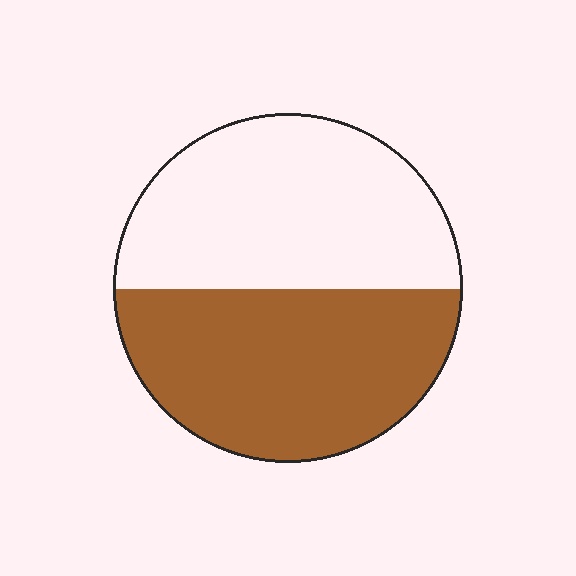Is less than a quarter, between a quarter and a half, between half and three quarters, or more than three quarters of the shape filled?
Between a quarter and a half.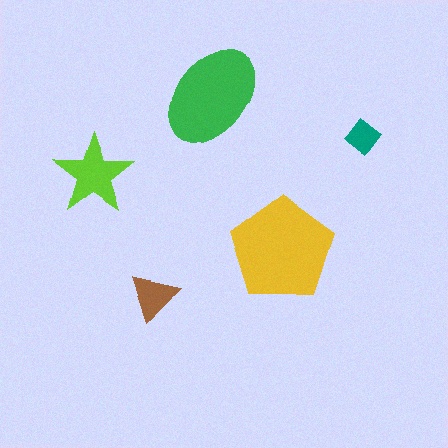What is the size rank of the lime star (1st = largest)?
3rd.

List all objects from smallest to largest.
The teal diamond, the brown triangle, the lime star, the green ellipse, the yellow pentagon.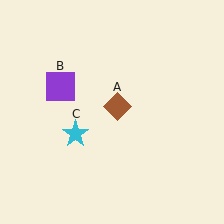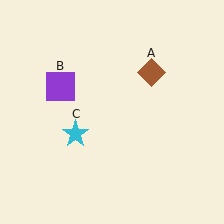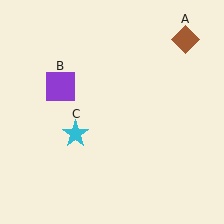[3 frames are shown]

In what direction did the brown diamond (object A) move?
The brown diamond (object A) moved up and to the right.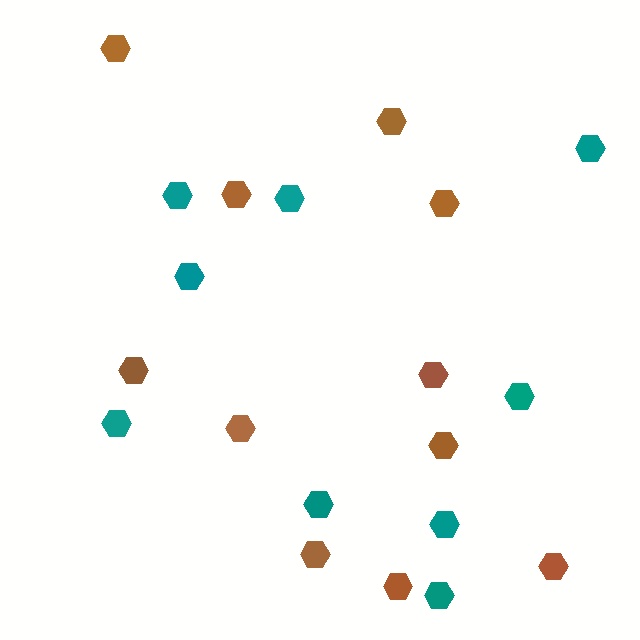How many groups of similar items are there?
There are 2 groups: one group of brown hexagons (11) and one group of teal hexagons (9).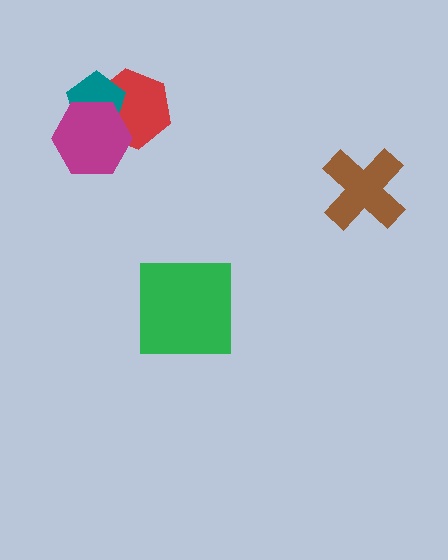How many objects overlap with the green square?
0 objects overlap with the green square.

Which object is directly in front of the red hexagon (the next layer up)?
The teal pentagon is directly in front of the red hexagon.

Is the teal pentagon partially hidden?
Yes, it is partially covered by another shape.